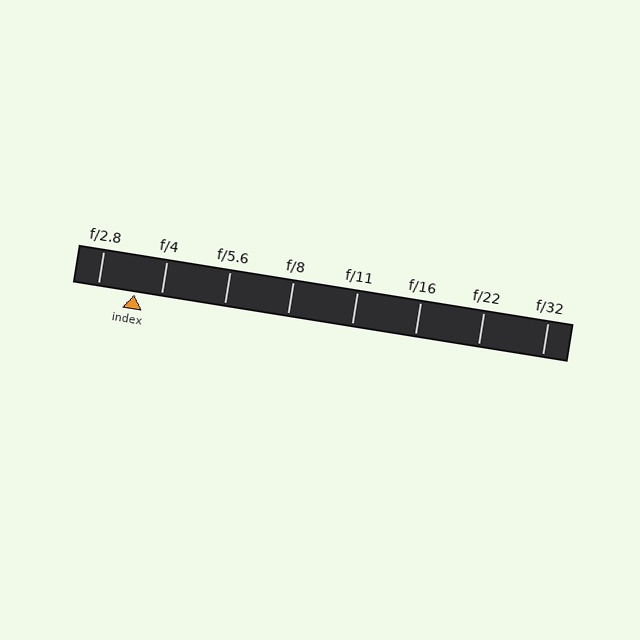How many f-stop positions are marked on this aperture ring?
There are 8 f-stop positions marked.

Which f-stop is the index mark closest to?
The index mark is closest to f/4.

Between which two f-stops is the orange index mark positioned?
The index mark is between f/2.8 and f/4.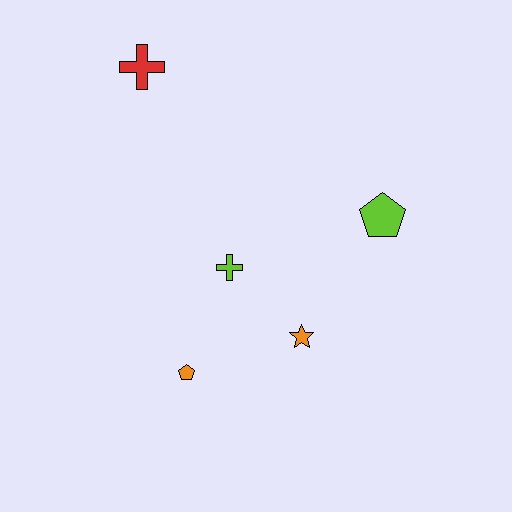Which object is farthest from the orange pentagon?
The red cross is farthest from the orange pentagon.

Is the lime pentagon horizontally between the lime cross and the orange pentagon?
No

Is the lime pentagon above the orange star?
Yes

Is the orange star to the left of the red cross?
No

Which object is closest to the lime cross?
The orange star is closest to the lime cross.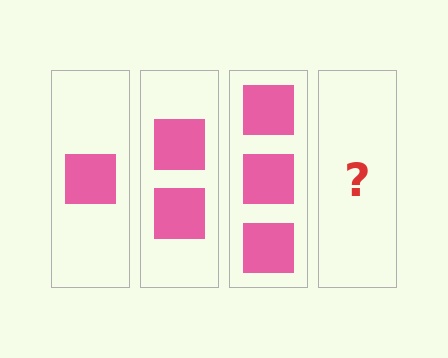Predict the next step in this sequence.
The next step is 4 squares.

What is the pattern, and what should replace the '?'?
The pattern is that each step adds one more square. The '?' should be 4 squares.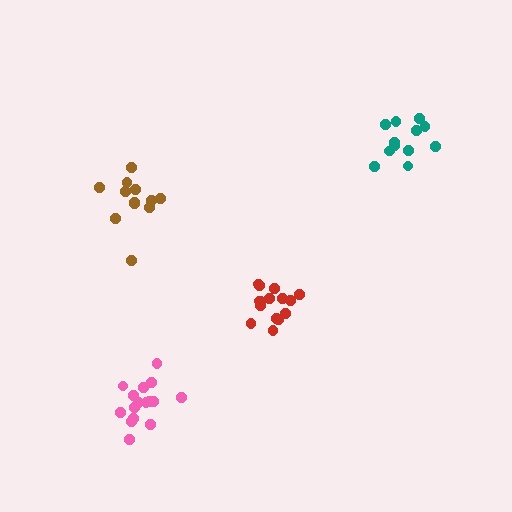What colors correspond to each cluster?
The clusters are colored: pink, red, brown, teal.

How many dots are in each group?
Group 1: 16 dots, Group 2: 15 dots, Group 3: 12 dots, Group 4: 12 dots (55 total).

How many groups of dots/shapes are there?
There are 4 groups.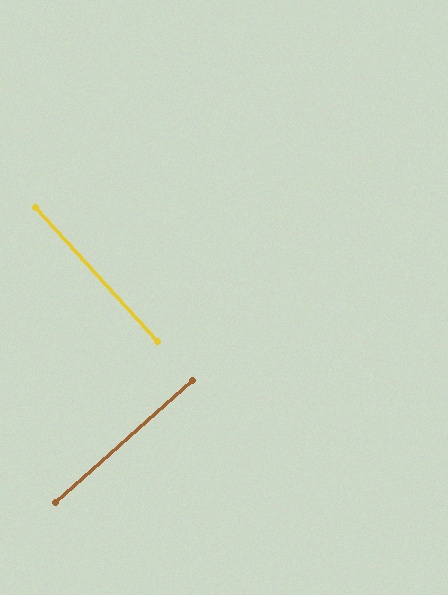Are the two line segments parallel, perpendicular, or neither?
Perpendicular — they meet at approximately 89°.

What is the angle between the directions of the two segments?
Approximately 89 degrees.